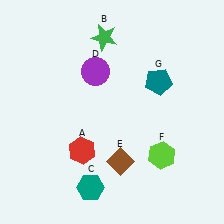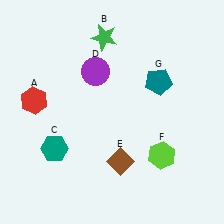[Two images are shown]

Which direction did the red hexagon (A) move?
The red hexagon (A) moved up.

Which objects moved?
The objects that moved are: the red hexagon (A), the teal hexagon (C).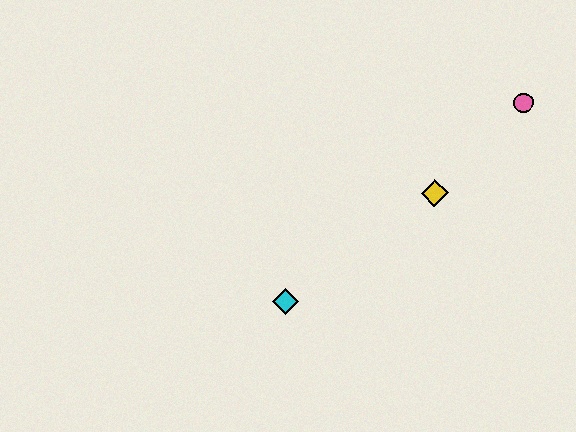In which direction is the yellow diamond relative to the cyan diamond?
The yellow diamond is to the right of the cyan diamond.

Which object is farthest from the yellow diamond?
The cyan diamond is farthest from the yellow diamond.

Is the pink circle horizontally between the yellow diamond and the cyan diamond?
No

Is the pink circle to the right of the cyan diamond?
Yes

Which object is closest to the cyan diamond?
The yellow diamond is closest to the cyan diamond.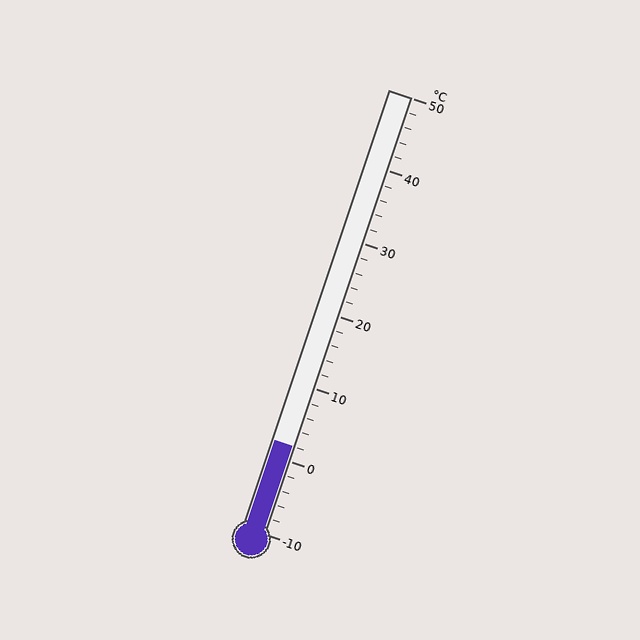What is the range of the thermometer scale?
The thermometer scale ranges from -10°C to 50°C.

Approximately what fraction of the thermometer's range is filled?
The thermometer is filled to approximately 20% of its range.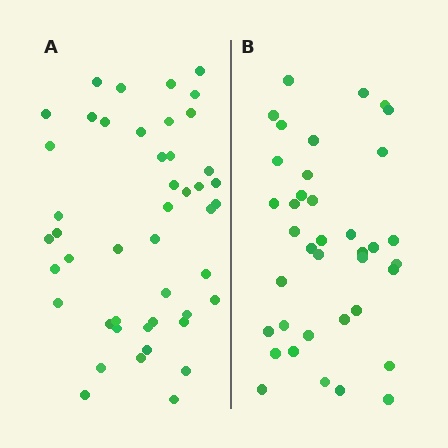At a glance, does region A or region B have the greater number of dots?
Region A (the left region) has more dots.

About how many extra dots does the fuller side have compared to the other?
Region A has roughly 8 or so more dots than region B.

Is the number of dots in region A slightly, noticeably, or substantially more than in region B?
Region A has only slightly more — the two regions are fairly close. The ratio is roughly 1.2 to 1.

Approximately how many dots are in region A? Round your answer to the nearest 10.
About 50 dots. (The exact count is 46, which rounds to 50.)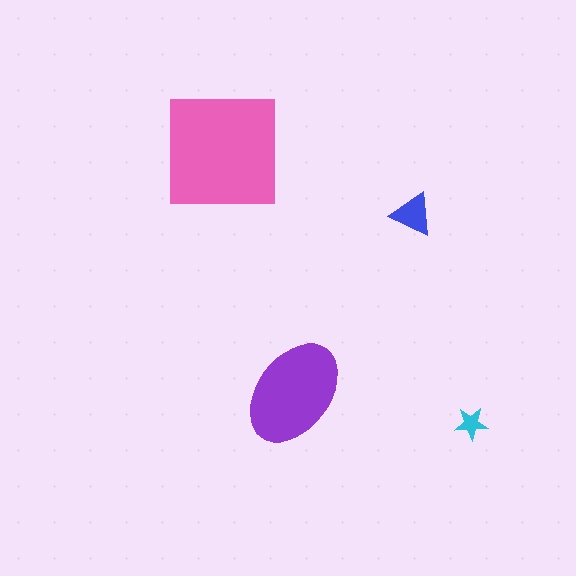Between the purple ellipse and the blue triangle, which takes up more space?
The purple ellipse.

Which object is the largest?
The pink square.